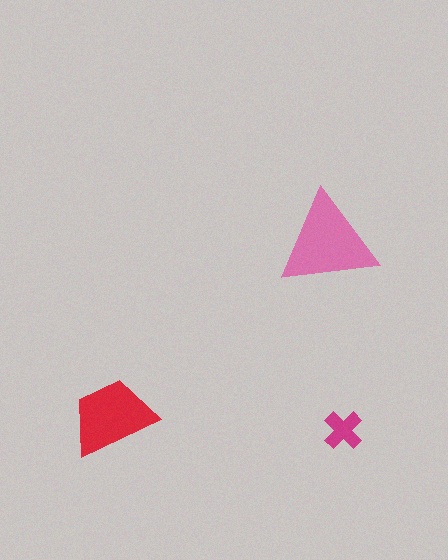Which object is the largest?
The pink triangle.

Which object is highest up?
The pink triangle is topmost.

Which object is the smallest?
The magenta cross.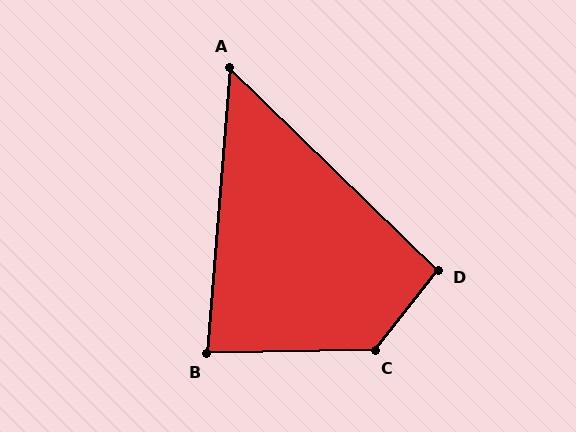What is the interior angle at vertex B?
Approximately 84 degrees (acute).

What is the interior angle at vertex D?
Approximately 96 degrees (obtuse).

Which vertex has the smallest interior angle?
A, at approximately 50 degrees.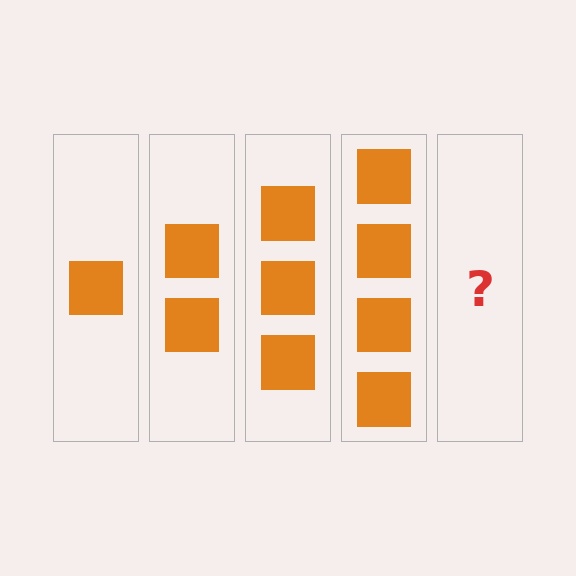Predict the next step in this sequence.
The next step is 5 squares.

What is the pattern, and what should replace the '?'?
The pattern is that each step adds one more square. The '?' should be 5 squares.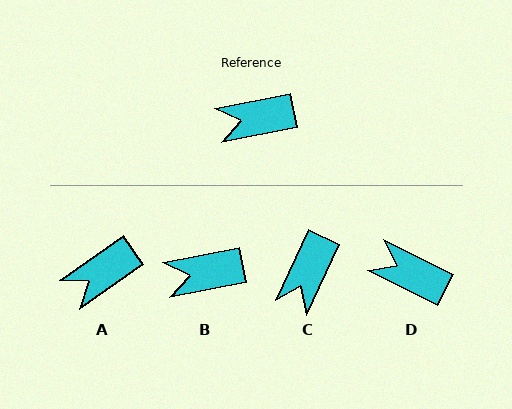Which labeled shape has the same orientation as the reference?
B.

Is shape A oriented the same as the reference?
No, it is off by about 24 degrees.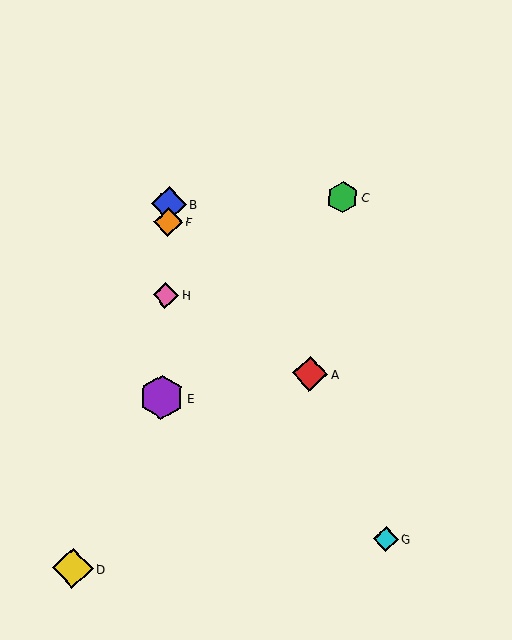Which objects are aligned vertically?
Objects B, E, F, H are aligned vertically.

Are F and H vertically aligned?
Yes, both are at x≈168.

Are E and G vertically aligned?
No, E is at x≈162 and G is at x≈386.